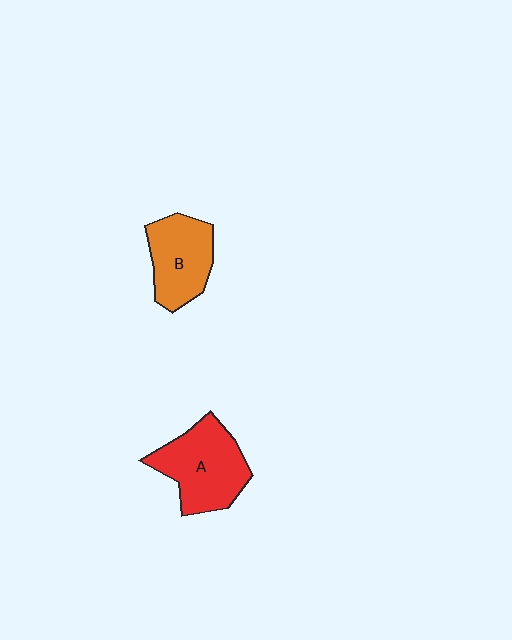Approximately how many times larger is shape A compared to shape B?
Approximately 1.2 times.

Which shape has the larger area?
Shape A (red).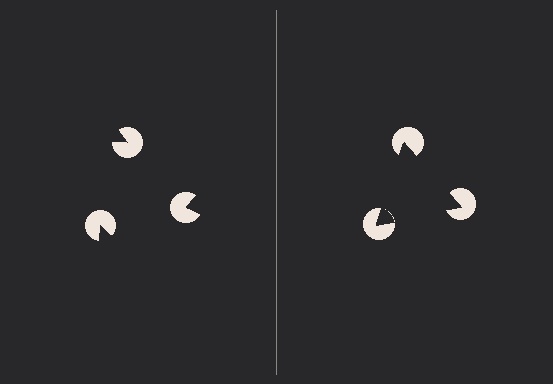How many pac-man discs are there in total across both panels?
6 — 3 on each side.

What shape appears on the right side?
An illusory triangle.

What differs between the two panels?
The pac-man discs are positioned identically on both sides; only the wedge orientations differ. On the right they align to a triangle; on the left they are misaligned.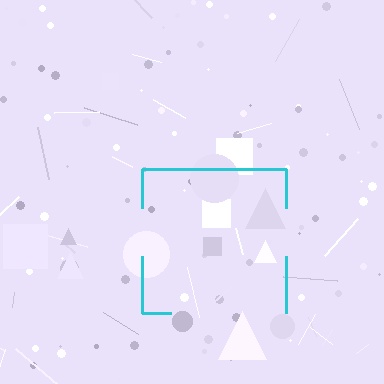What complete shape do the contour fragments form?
The contour fragments form a square.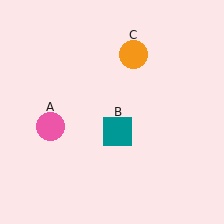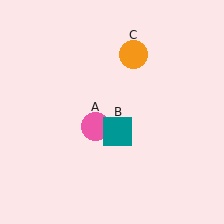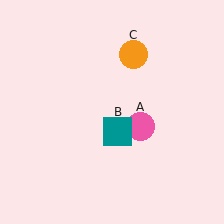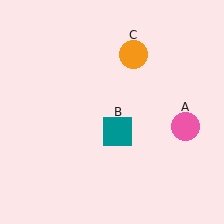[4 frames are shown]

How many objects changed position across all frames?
1 object changed position: pink circle (object A).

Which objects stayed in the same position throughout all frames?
Teal square (object B) and orange circle (object C) remained stationary.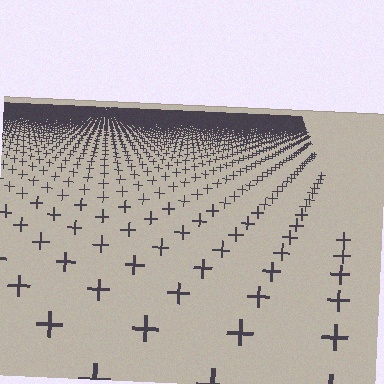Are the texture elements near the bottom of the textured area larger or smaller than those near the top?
Larger. Near the bottom, elements are closer to the viewer and appear at a bigger on-screen size.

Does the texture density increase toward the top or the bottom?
Density increases toward the top.